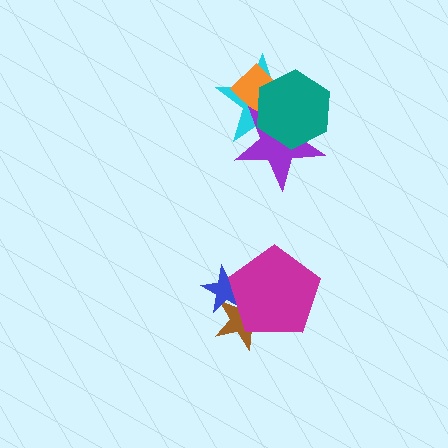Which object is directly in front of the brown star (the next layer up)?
The blue star is directly in front of the brown star.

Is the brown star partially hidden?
Yes, it is partially covered by another shape.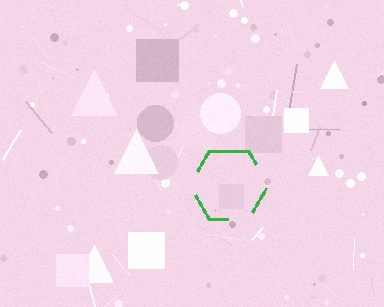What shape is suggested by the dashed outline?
The dashed outline suggests a hexagon.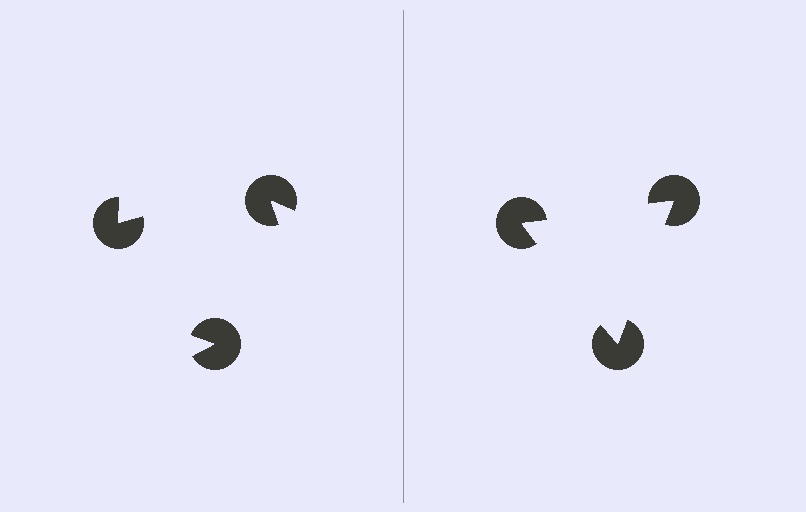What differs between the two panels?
The pac-man discs are positioned identically on both sides; only the wedge orientations differ. On the right they align to a triangle; on the left they are misaligned.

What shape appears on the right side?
An illusory triangle.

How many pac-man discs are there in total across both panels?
6 — 3 on each side.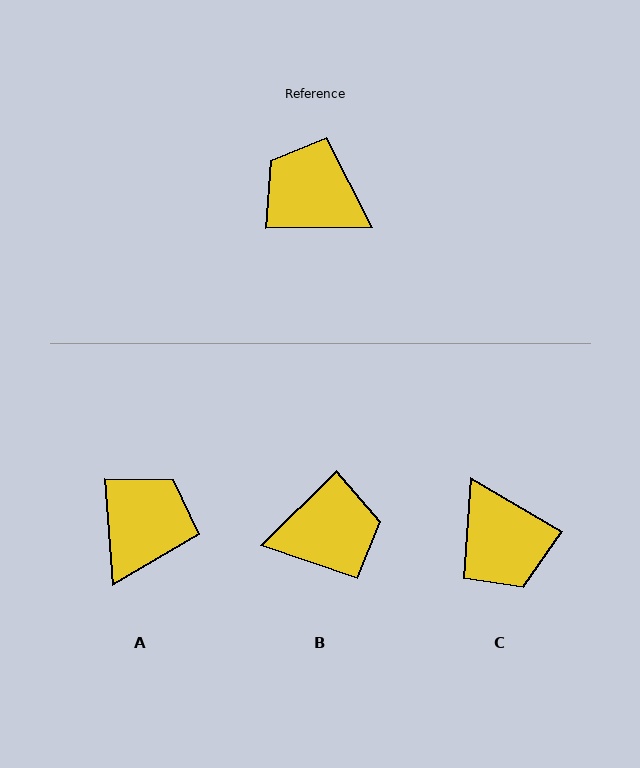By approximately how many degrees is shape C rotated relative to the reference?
Approximately 149 degrees counter-clockwise.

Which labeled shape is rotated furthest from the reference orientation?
C, about 149 degrees away.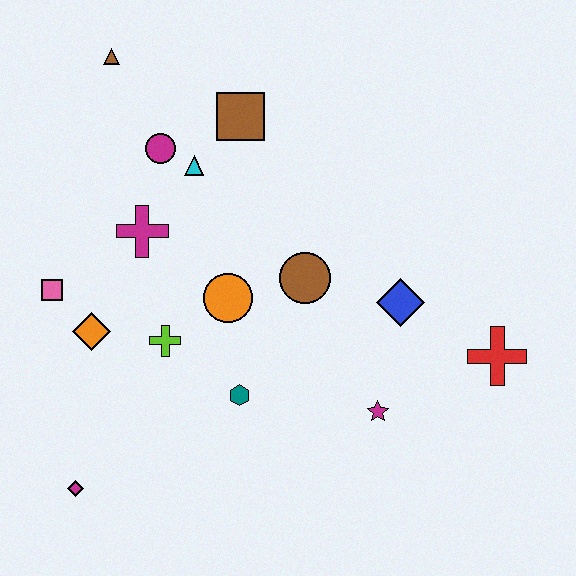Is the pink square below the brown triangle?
Yes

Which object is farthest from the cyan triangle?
The red cross is farthest from the cyan triangle.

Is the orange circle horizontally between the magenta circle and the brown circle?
Yes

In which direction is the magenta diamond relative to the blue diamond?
The magenta diamond is to the left of the blue diamond.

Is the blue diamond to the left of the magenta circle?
No